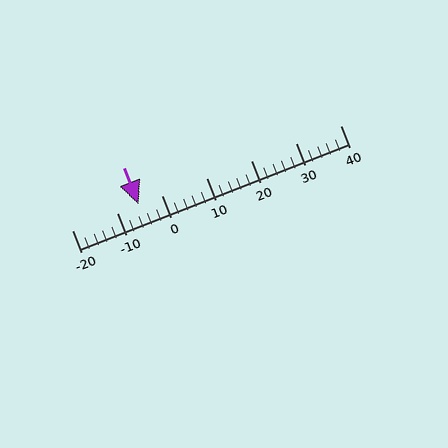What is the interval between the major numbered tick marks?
The major tick marks are spaced 10 units apart.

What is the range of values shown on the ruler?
The ruler shows values from -20 to 40.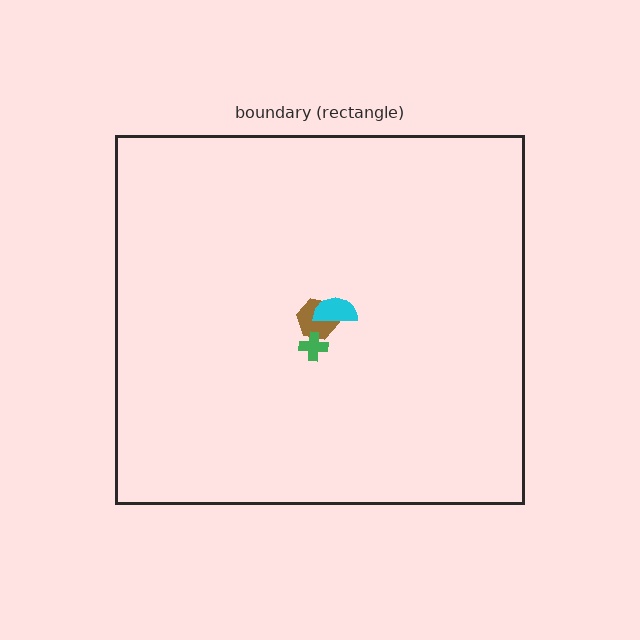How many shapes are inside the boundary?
3 inside, 0 outside.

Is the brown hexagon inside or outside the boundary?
Inside.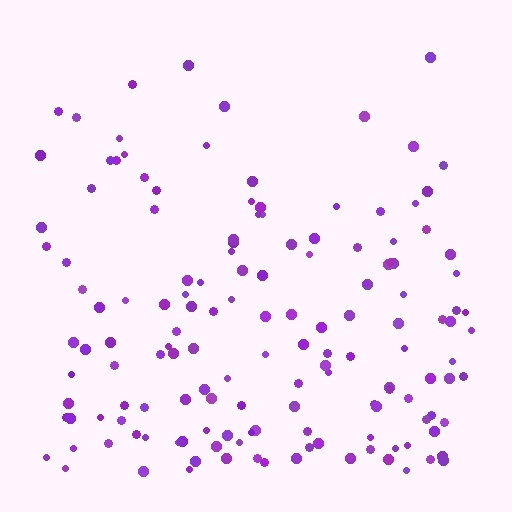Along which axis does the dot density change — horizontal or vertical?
Vertical.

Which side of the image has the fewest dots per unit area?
The top.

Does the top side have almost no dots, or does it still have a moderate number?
Still a moderate number, just noticeably fewer than the bottom.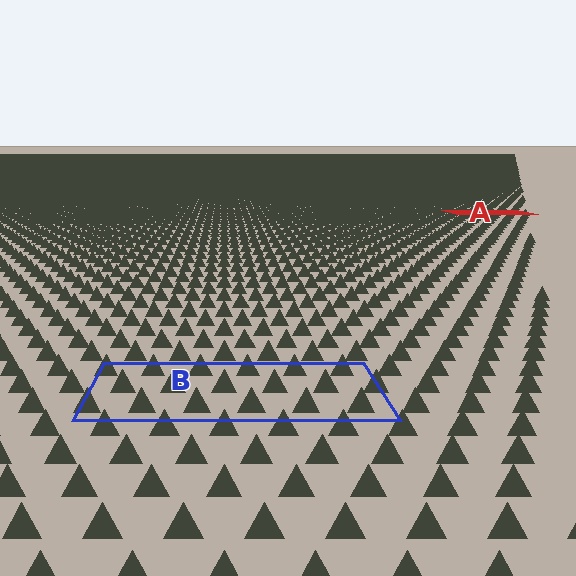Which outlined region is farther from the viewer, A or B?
Region A is farther from the viewer — the texture elements inside it appear smaller and more densely packed.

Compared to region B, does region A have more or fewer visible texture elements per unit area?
Region A has more texture elements per unit area — they are packed more densely because it is farther away.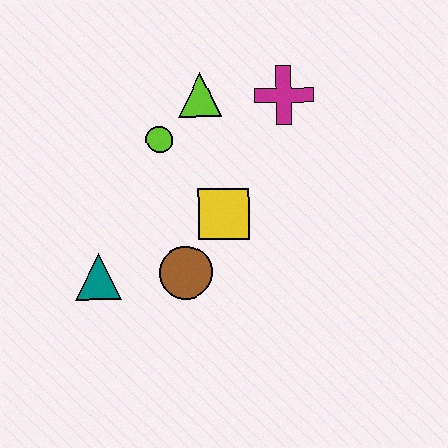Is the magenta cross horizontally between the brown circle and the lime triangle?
No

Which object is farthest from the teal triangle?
The magenta cross is farthest from the teal triangle.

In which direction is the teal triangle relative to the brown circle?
The teal triangle is to the left of the brown circle.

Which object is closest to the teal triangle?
The brown circle is closest to the teal triangle.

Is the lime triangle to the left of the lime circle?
No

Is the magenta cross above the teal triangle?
Yes